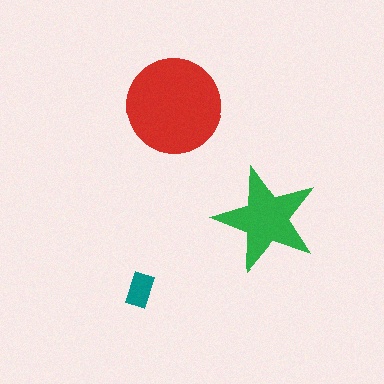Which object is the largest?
The red circle.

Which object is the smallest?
The teal rectangle.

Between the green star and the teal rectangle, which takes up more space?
The green star.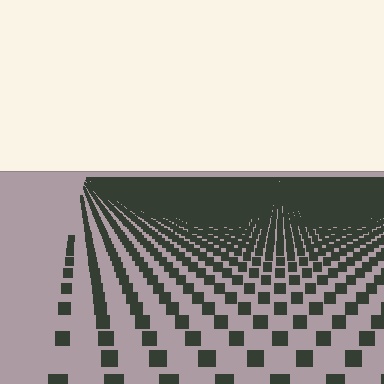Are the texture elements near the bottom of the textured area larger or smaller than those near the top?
Larger. Near the bottom, elements are closer to the viewer and appear at a bigger on-screen size.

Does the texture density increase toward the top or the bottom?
Density increases toward the top.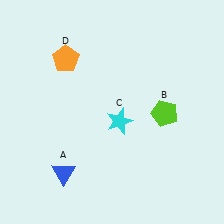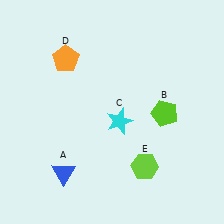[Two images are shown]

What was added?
A lime hexagon (E) was added in Image 2.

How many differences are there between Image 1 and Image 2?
There is 1 difference between the two images.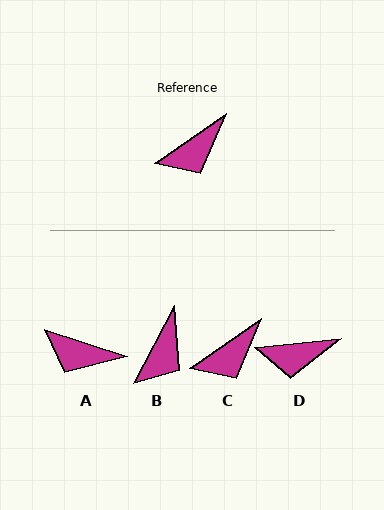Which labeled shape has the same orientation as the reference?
C.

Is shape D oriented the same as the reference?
No, it is off by about 29 degrees.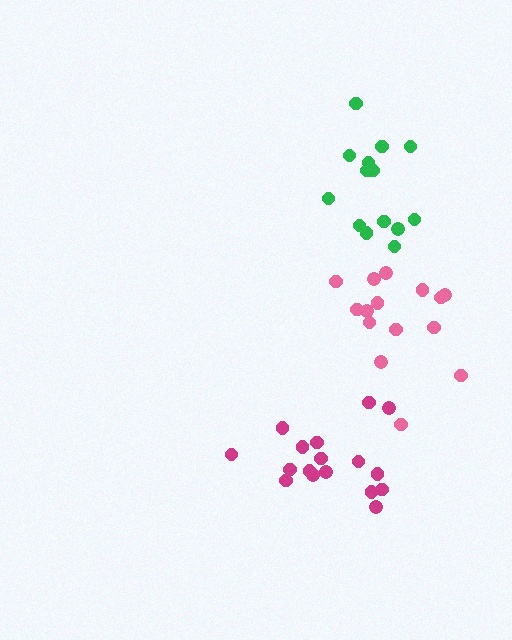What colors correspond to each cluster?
The clusters are colored: green, magenta, pink.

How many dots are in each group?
Group 1: 14 dots, Group 2: 17 dots, Group 3: 15 dots (46 total).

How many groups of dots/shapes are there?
There are 3 groups.